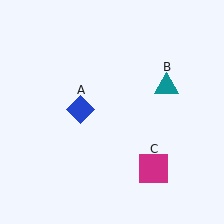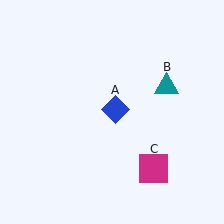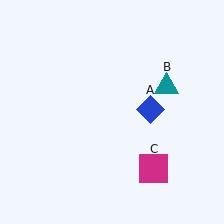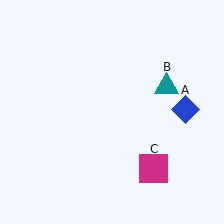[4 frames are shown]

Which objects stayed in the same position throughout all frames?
Teal triangle (object B) and magenta square (object C) remained stationary.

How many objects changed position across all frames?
1 object changed position: blue diamond (object A).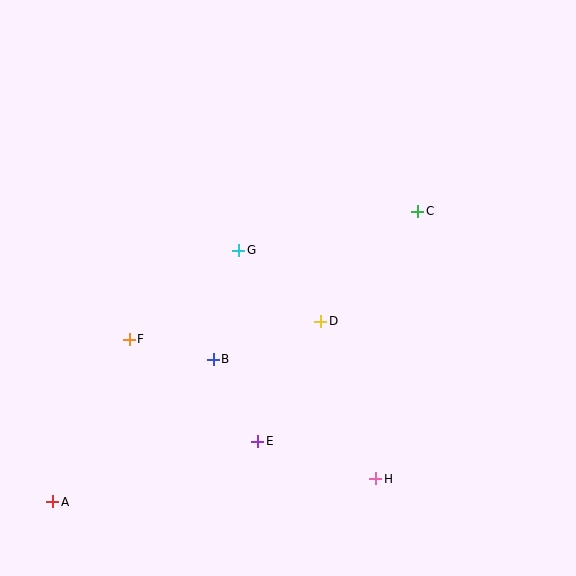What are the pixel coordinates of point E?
Point E is at (258, 441).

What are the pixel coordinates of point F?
Point F is at (129, 339).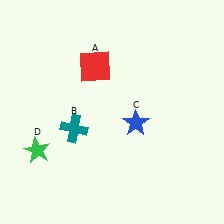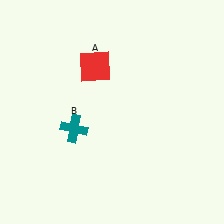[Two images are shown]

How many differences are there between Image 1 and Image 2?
There are 2 differences between the two images.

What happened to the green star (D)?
The green star (D) was removed in Image 2. It was in the bottom-left area of Image 1.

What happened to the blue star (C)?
The blue star (C) was removed in Image 2. It was in the bottom-right area of Image 1.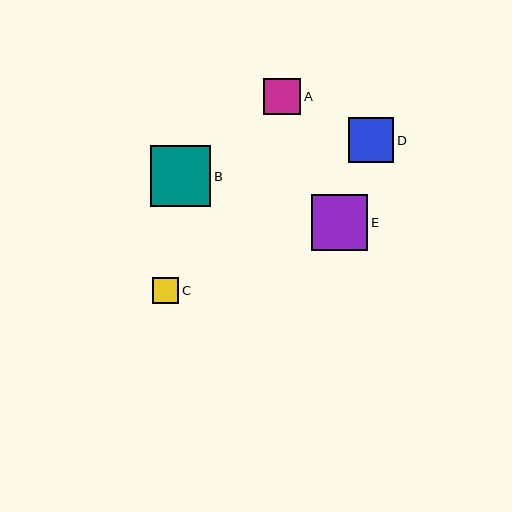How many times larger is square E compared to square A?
Square E is approximately 1.5 times the size of square A.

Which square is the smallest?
Square C is the smallest with a size of approximately 26 pixels.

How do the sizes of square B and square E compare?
Square B and square E are approximately the same size.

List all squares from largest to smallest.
From largest to smallest: B, E, D, A, C.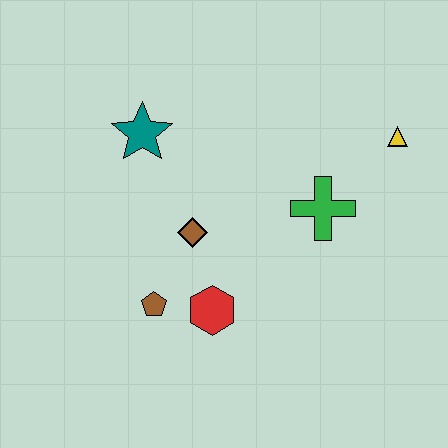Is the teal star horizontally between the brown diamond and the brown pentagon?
No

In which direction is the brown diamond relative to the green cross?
The brown diamond is to the left of the green cross.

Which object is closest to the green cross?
The yellow triangle is closest to the green cross.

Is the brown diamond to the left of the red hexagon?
Yes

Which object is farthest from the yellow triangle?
The brown pentagon is farthest from the yellow triangle.